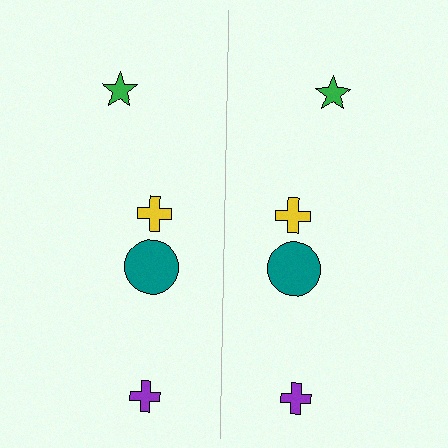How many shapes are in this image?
There are 8 shapes in this image.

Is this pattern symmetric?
Yes, this pattern has bilateral (reflection) symmetry.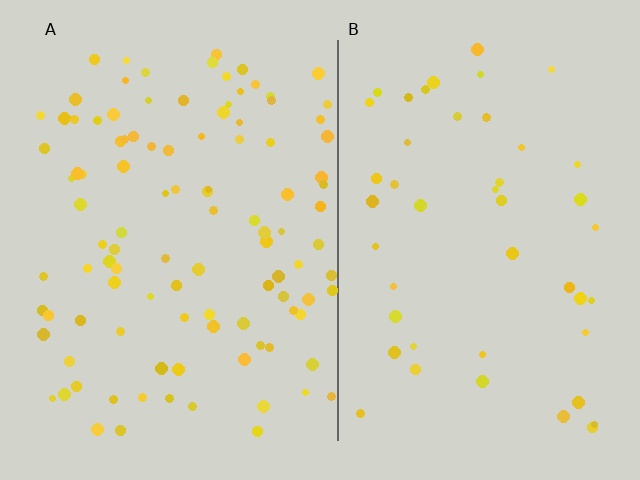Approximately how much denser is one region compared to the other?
Approximately 2.3× — region A over region B.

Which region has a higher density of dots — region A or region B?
A (the left).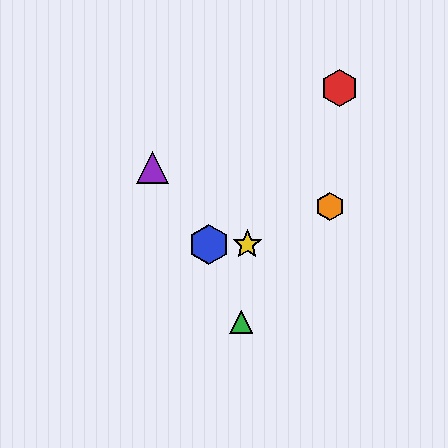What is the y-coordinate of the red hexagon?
The red hexagon is at y≈88.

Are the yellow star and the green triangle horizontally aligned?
No, the yellow star is at y≈244 and the green triangle is at y≈322.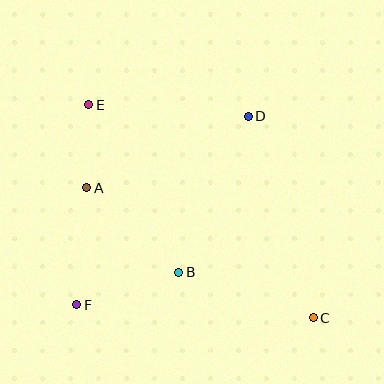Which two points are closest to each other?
Points A and E are closest to each other.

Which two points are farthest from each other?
Points C and E are farthest from each other.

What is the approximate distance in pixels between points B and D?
The distance between B and D is approximately 171 pixels.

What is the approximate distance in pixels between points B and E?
The distance between B and E is approximately 190 pixels.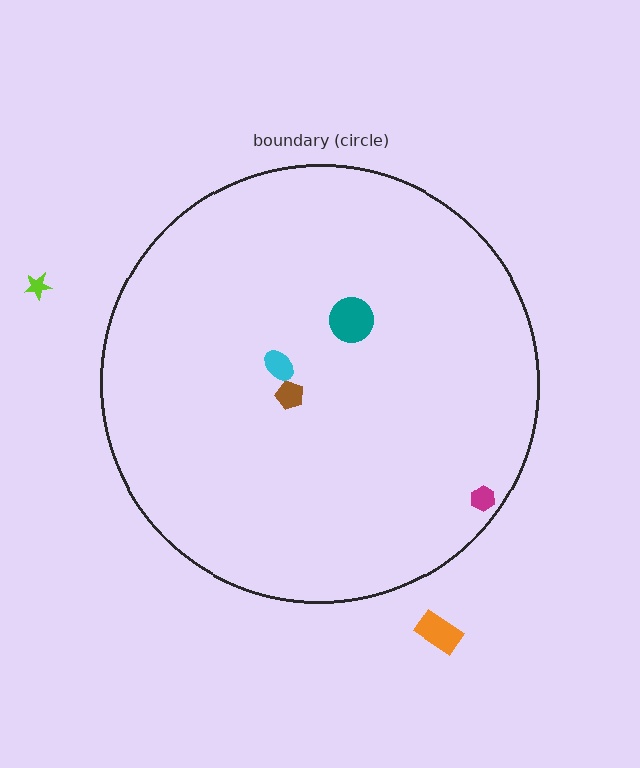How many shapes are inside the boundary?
4 inside, 2 outside.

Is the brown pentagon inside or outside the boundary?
Inside.